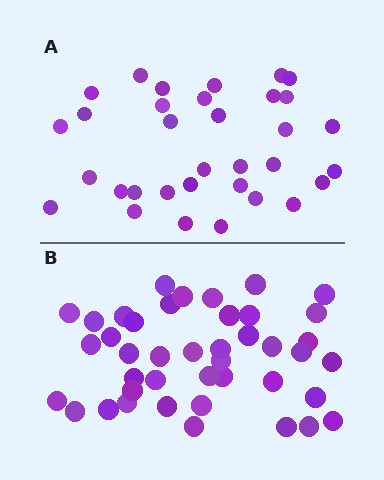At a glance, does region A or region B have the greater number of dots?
Region B (the bottom region) has more dots.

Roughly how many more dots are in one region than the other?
Region B has roughly 8 or so more dots than region A.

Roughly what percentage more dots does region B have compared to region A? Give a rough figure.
About 25% more.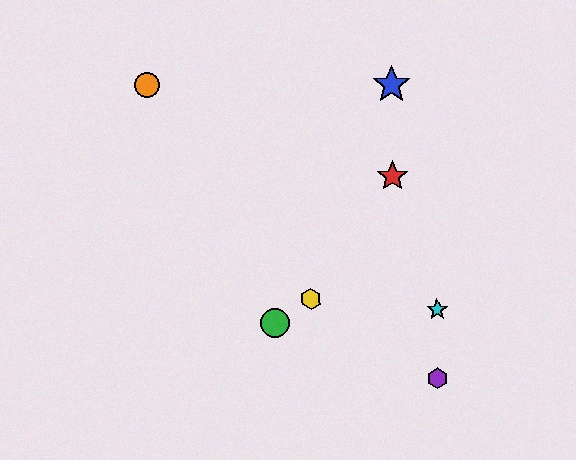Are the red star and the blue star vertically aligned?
Yes, both are at x≈392.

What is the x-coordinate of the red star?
The red star is at x≈392.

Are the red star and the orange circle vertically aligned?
No, the red star is at x≈392 and the orange circle is at x≈147.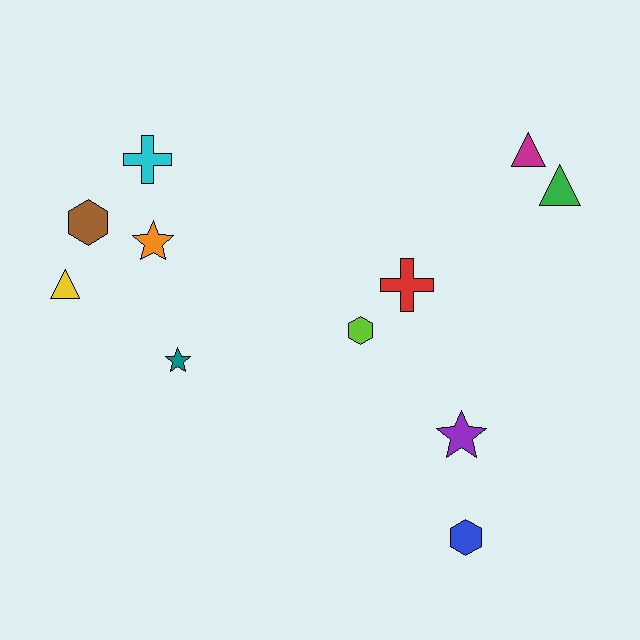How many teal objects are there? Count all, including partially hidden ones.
There is 1 teal object.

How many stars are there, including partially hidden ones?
There are 3 stars.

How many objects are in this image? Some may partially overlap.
There are 11 objects.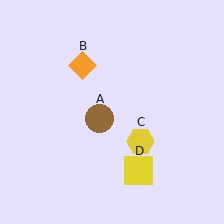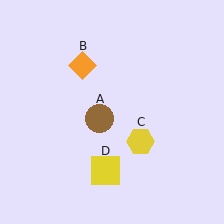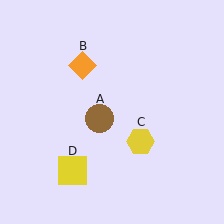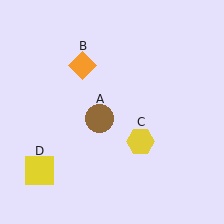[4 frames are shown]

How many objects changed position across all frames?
1 object changed position: yellow square (object D).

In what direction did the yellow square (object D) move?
The yellow square (object D) moved left.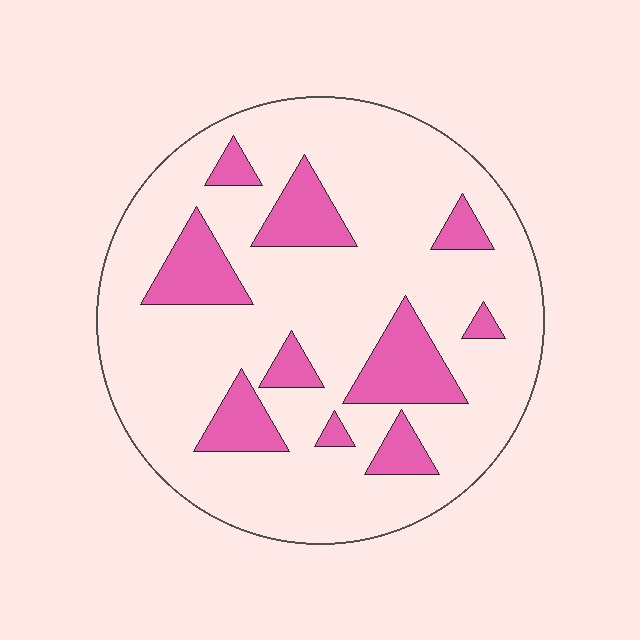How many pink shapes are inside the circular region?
10.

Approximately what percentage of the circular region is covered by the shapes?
Approximately 20%.